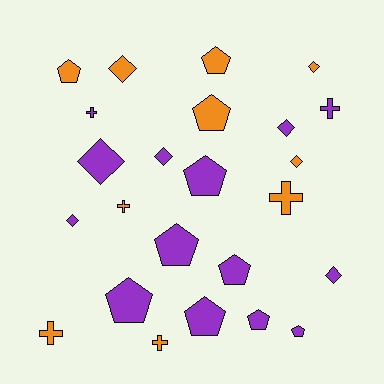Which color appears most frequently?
Purple, with 14 objects.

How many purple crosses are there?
There are 2 purple crosses.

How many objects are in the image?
There are 24 objects.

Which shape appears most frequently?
Pentagon, with 10 objects.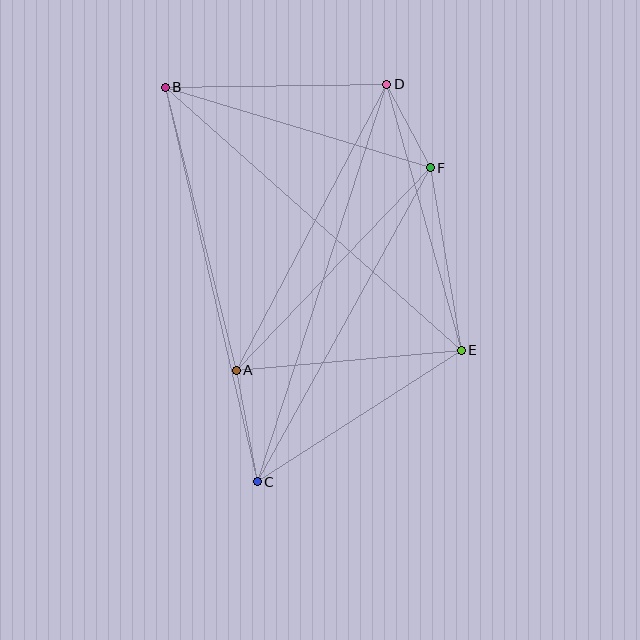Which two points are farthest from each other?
Points C and D are farthest from each other.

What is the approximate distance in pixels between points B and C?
The distance between B and C is approximately 405 pixels.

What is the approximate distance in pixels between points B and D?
The distance between B and D is approximately 222 pixels.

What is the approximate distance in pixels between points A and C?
The distance between A and C is approximately 113 pixels.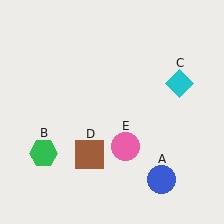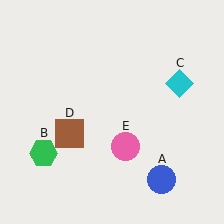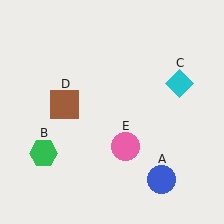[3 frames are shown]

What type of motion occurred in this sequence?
The brown square (object D) rotated clockwise around the center of the scene.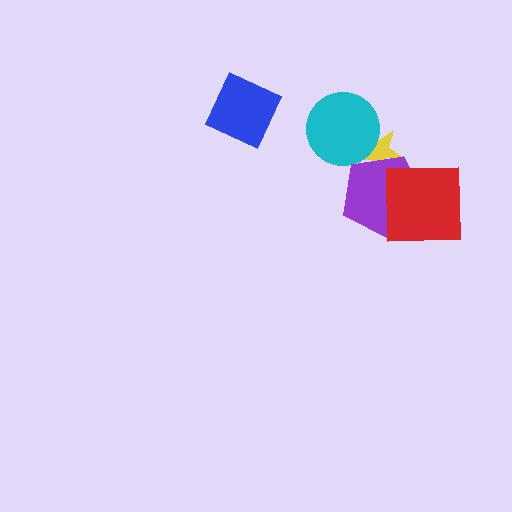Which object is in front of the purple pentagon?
The red square is in front of the purple pentagon.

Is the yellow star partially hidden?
Yes, it is partially covered by another shape.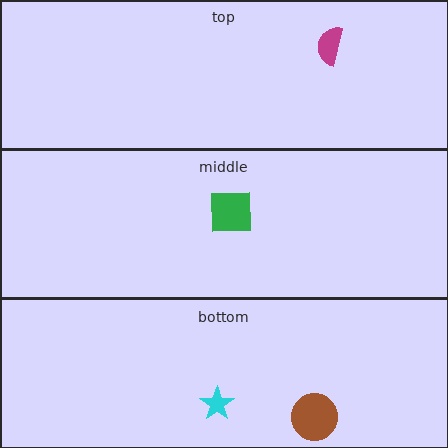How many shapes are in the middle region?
1.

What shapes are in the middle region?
The green square.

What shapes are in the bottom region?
The cyan star, the brown circle.